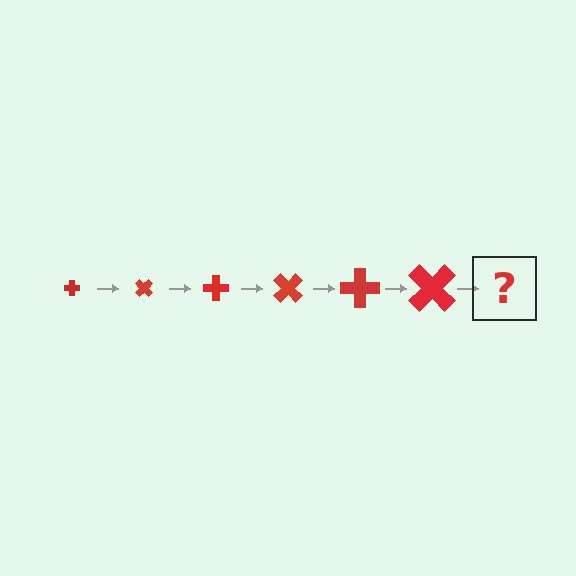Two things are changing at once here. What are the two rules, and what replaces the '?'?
The two rules are that the cross grows larger each step and it rotates 45 degrees each step. The '?' should be a cross, larger than the previous one and rotated 270 degrees from the start.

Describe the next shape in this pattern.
It should be a cross, larger than the previous one and rotated 270 degrees from the start.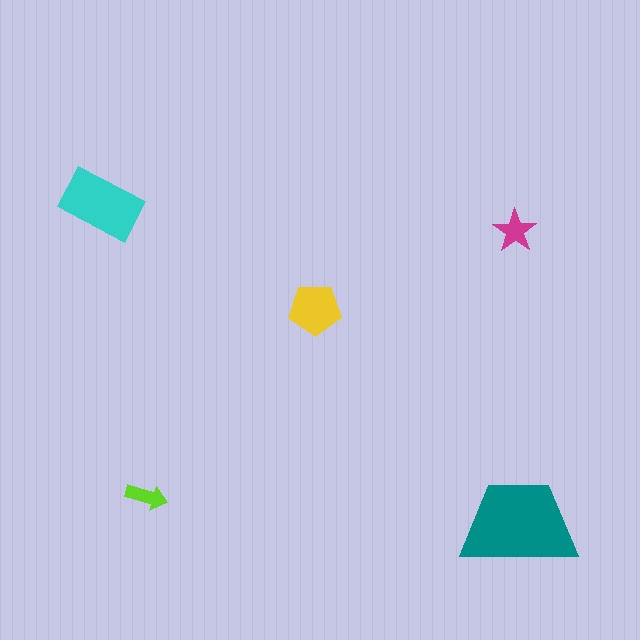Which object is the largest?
The teal trapezoid.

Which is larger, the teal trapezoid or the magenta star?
The teal trapezoid.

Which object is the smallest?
The lime arrow.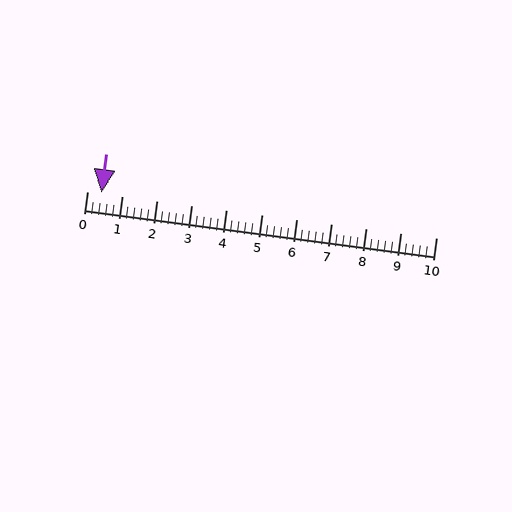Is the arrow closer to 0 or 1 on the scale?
The arrow is closer to 0.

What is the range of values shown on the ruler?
The ruler shows values from 0 to 10.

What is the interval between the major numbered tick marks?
The major tick marks are spaced 1 units apart.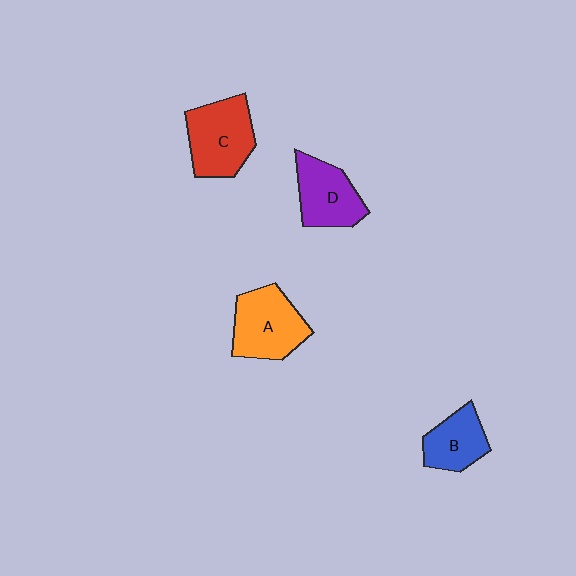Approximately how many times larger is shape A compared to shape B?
Approximately 1.4 times.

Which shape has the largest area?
Shape C (red).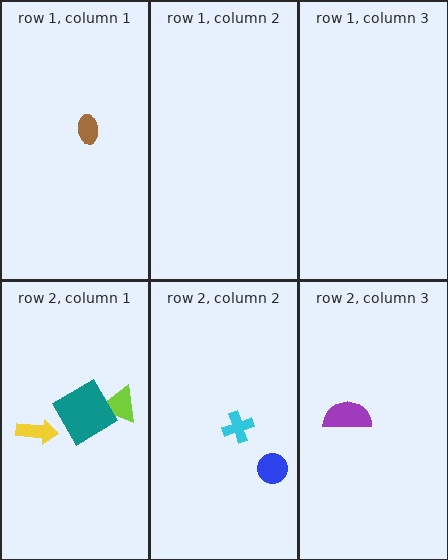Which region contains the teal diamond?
The row 2, column 1 region.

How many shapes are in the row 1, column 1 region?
1.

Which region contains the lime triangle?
The row 2, column 1 region.